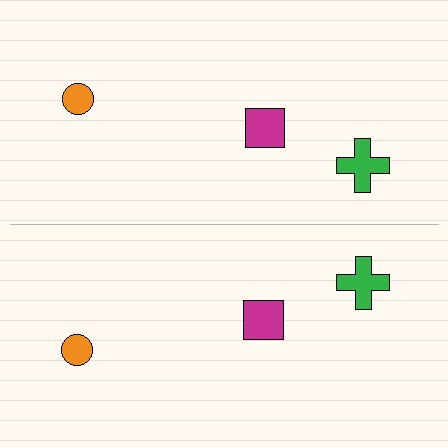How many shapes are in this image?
There are 6 shapes in this image.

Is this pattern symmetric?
Yes, this pattern has bilateral (reflection) symmetry.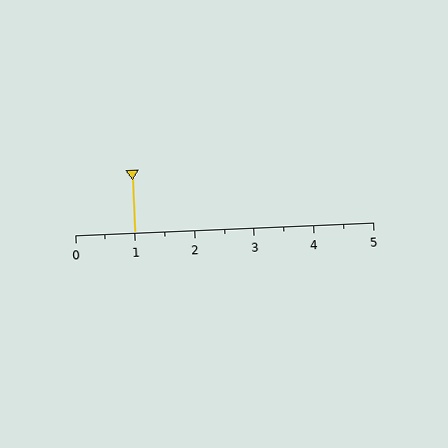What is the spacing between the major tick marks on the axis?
The major ticks are spaced 1 apart.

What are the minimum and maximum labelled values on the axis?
The axis runs from 0 to 5.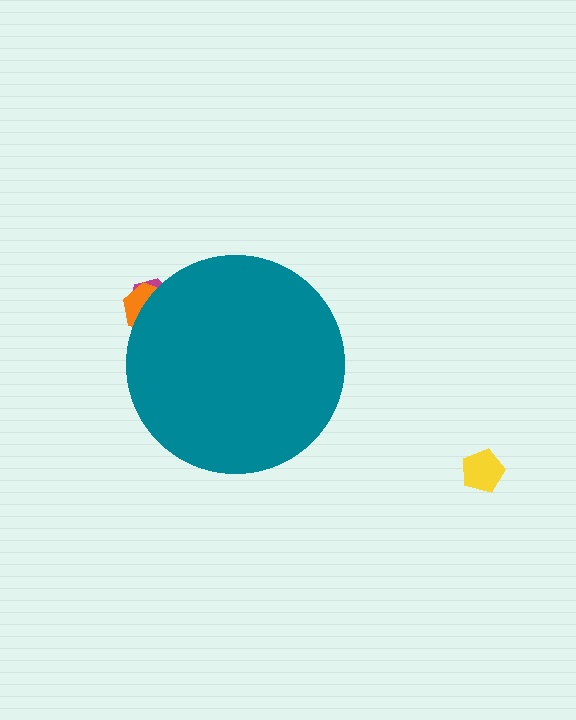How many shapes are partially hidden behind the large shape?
2 shapes are partially hidden.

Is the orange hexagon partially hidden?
Yes, the orange hexagon is partially hidden behind the teal circle.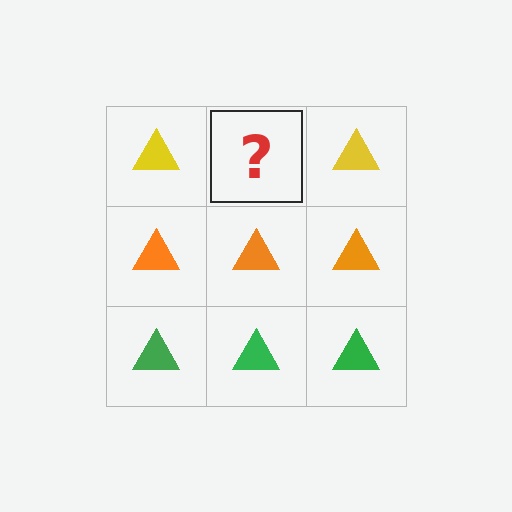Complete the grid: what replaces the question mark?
The question mark should be replaced with a yellow triangle.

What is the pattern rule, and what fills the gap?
The rule is that each row has a consistent color. The gap should be filled with a yellow triangle.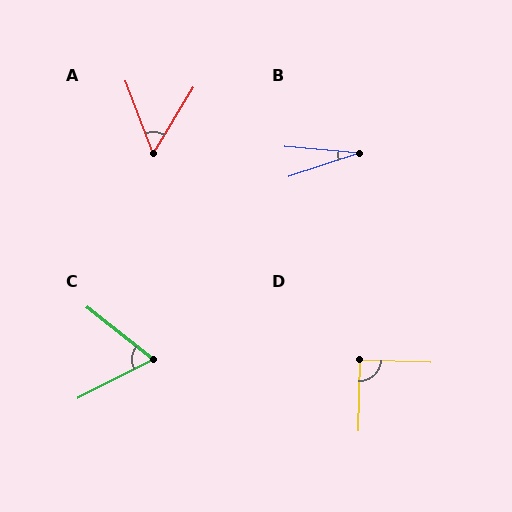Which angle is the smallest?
B, at approximately 24 degrees.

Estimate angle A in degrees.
Approximately 52 degrees.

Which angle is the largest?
D, at approximately 89 degrees.